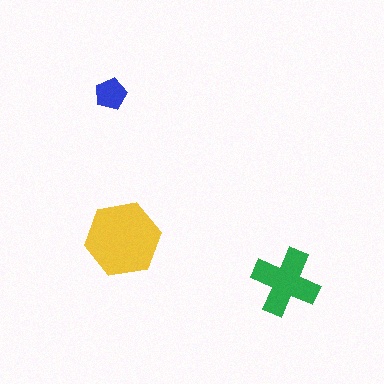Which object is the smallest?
The blue pentagon.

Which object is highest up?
The blue pentagon is topmost.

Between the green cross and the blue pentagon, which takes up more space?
The green cross.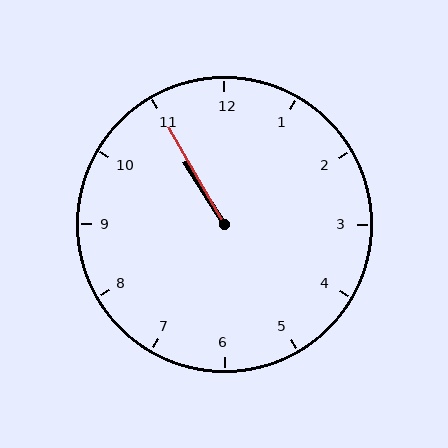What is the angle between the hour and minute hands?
Approximately 2 degrees.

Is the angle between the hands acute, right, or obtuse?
It is acute.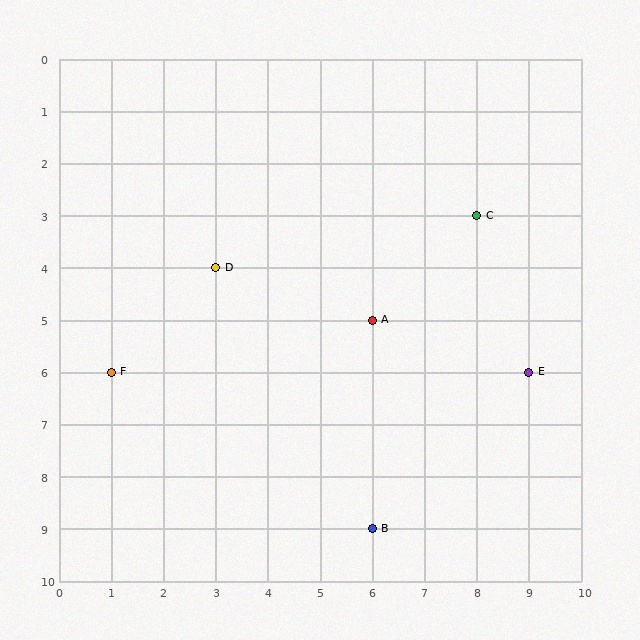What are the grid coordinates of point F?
Point F is at grid coordinates (1, 6).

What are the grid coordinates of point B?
Point B is at grid coordinates (6, 9).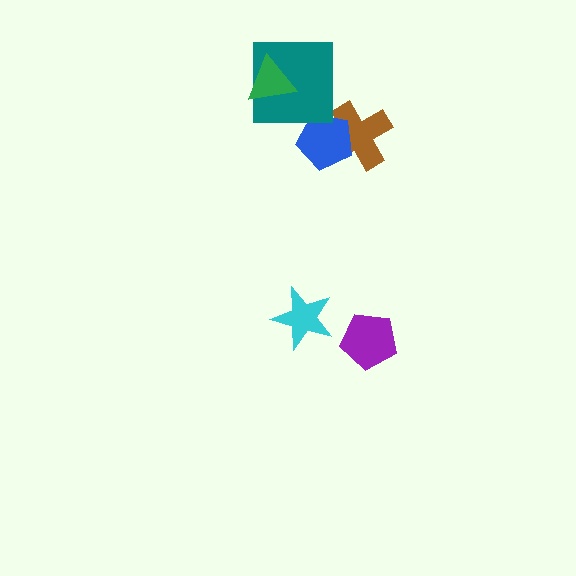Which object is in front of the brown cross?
The blue pentagon is in front of the brown cross.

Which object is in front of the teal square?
The green triangle is in front of the teal square.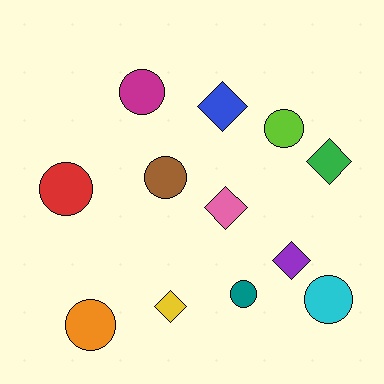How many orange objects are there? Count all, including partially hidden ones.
There is 1 orange object.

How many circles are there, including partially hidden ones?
There are 7 circles.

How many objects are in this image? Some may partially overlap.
There are 12 objects.